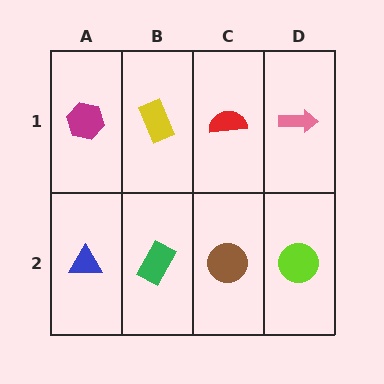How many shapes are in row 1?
4 shapes.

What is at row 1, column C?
A red semicircle.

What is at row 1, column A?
A magenta hexagon.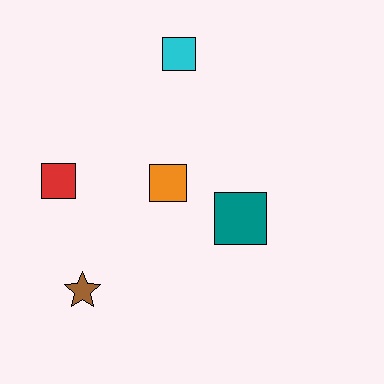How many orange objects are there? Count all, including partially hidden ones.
There is 1 orange object.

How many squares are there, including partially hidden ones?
There are 4 squares.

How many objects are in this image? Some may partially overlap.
There are 5 objects.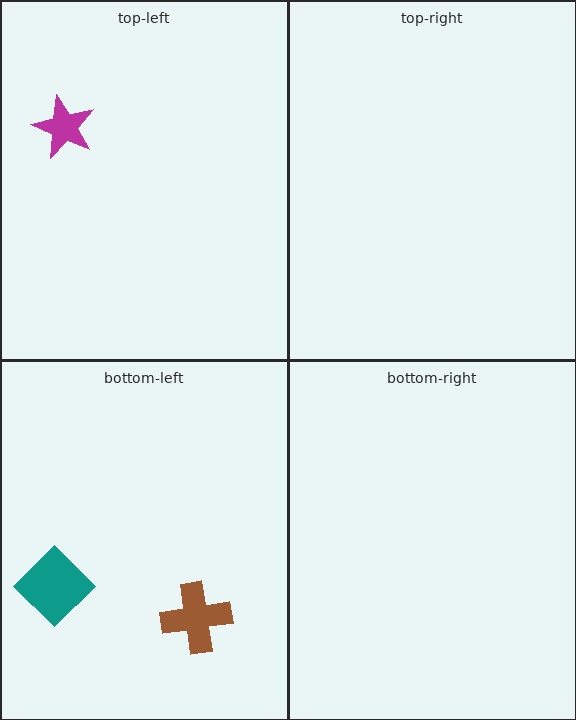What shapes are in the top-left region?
The magenta star.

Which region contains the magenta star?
The top-left region.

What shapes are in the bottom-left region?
The teal diamond, the brown cross.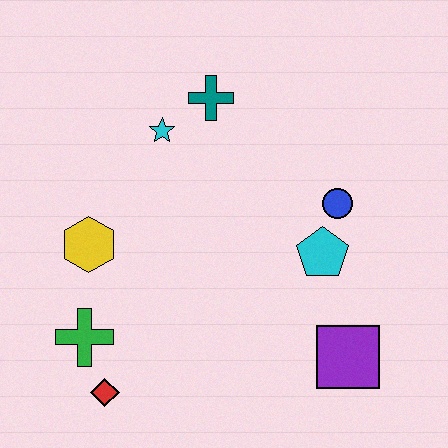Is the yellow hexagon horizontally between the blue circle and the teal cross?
No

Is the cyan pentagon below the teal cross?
Yes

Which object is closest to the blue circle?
The cyan pentagon is closest to the blue circle.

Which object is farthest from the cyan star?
The purple square is farthest from the cyan star.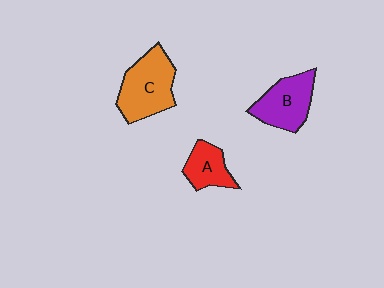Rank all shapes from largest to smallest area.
From largest to smallest: C (orange), B (purple), A (red).